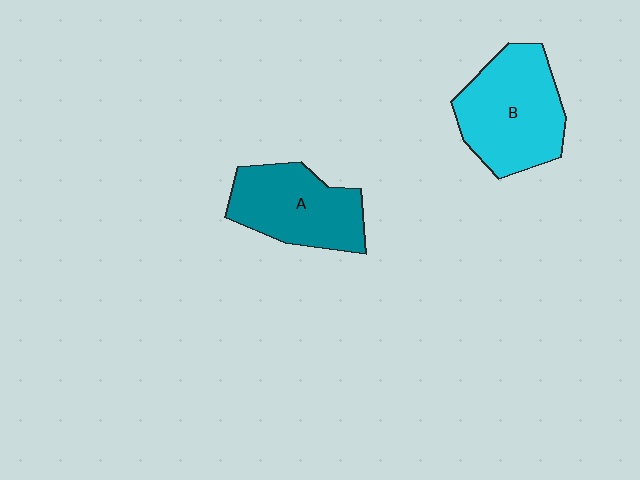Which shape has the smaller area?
Shape A (teal).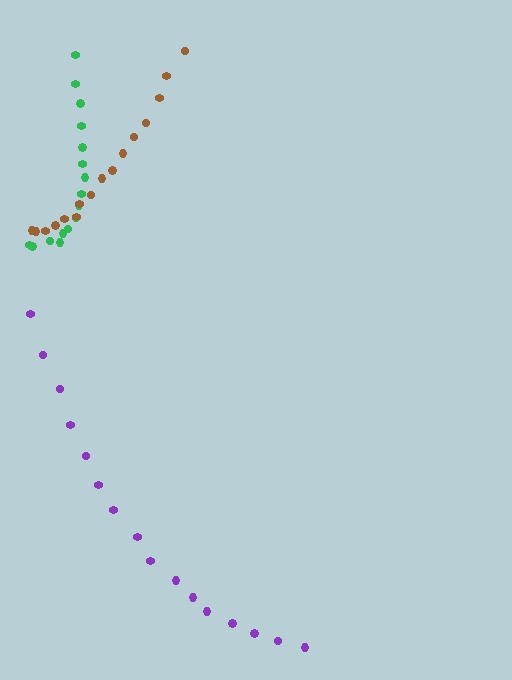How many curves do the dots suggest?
There are 3 distinct paths.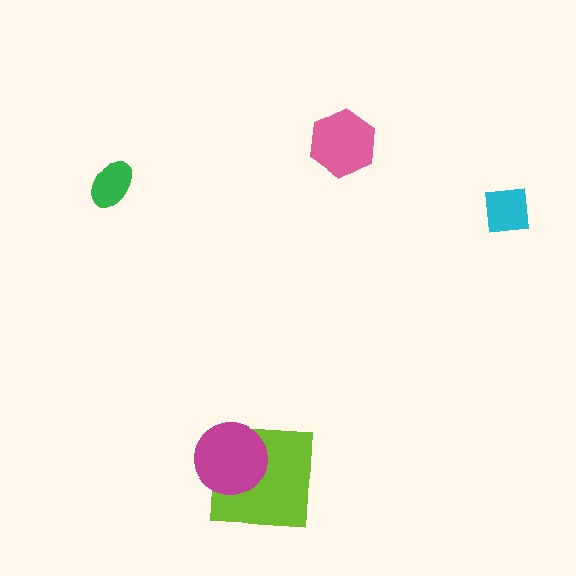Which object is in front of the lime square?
The magenta circle is in front of the lime square.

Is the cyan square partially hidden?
No, no other shape covers it.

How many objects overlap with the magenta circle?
1 object overlaps with the magenta circle.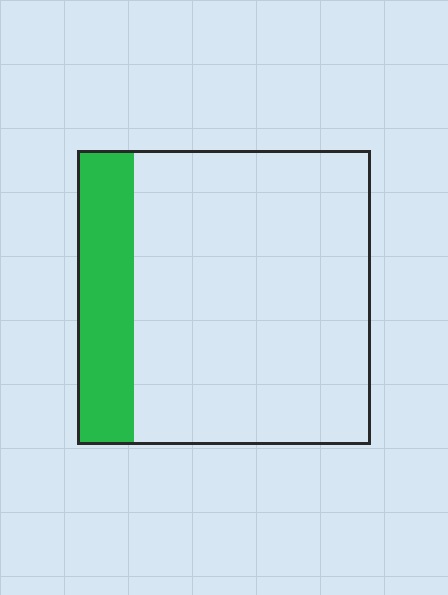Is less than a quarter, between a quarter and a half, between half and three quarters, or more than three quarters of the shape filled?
Less than a quarter.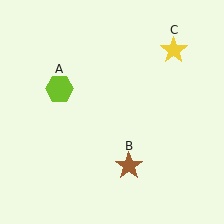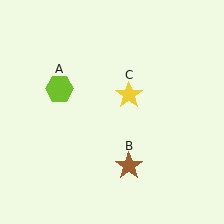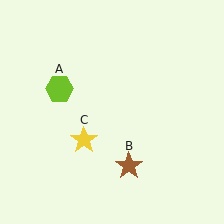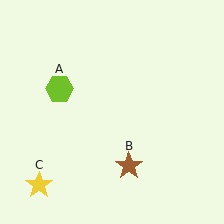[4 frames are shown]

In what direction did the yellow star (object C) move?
The yellow star (object C) moved down and to the left.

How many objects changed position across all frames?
1 object changed position: yellow star (object C).